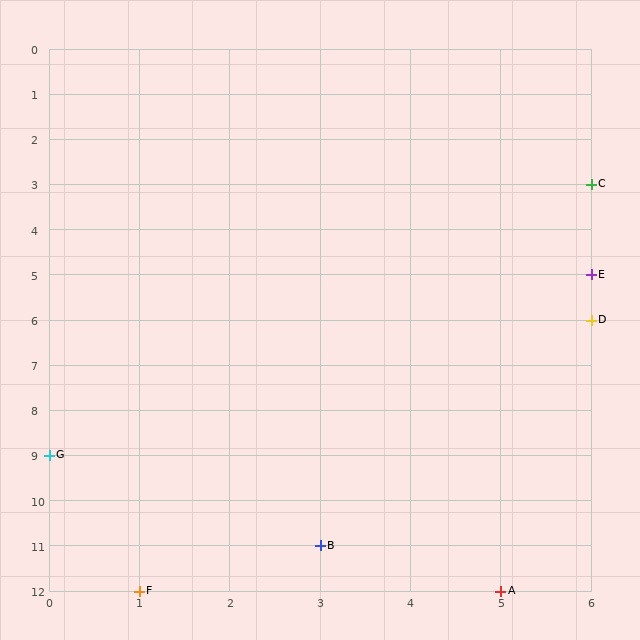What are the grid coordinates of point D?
Point D is at grid coordinates (6, 6).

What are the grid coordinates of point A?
Point A is at grid coordinates (5, 12).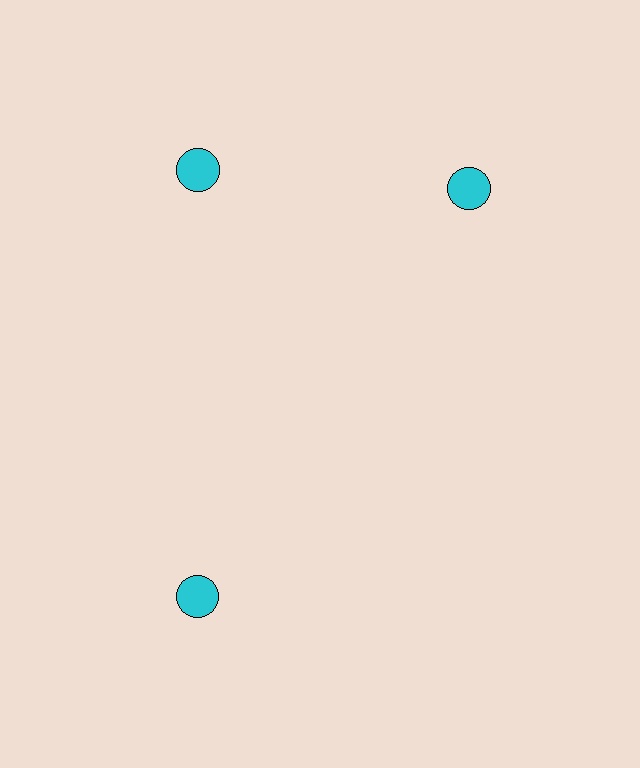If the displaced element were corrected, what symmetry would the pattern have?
It would have 3-fold rotational symmetry — the pattern would map onto itself every 120 degrees.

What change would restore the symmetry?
The symmetry would be restored by rotating it back into even spacing with its neighbors so that all 3 circles sit at equal angles and equal distance from the center.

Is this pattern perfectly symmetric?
No. The 3 cyan circles are arranged in a ring, but one element near the 3 o'clock position is rotated out of alignment along the ring, breaking the 3-fold rotational symmetry.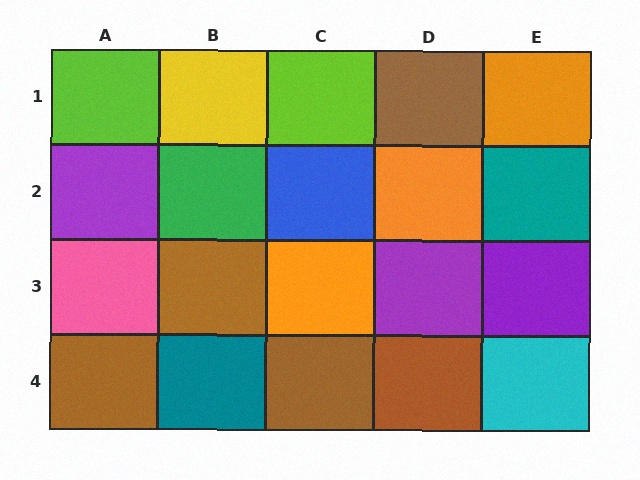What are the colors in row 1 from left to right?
Lime, yellow, lime, brown, orange.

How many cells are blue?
1 cell is blue.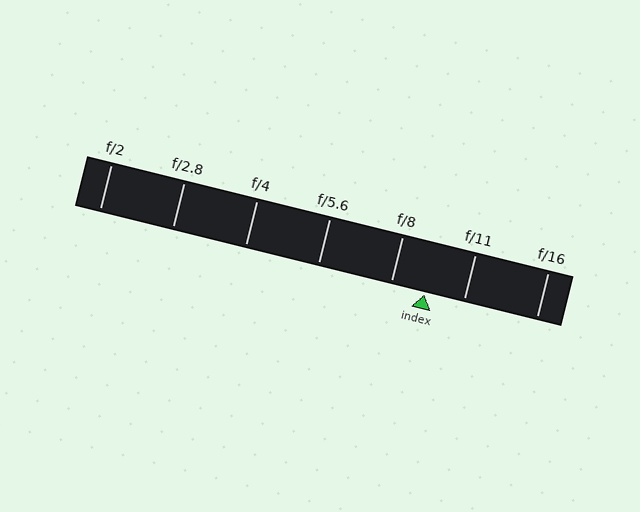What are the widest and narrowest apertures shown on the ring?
The widest aperture shown is f/2 and the narrowest is f/16.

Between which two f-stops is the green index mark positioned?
The index mark is between f/8 and f/11.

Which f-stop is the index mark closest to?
The index mark is closest to f/8.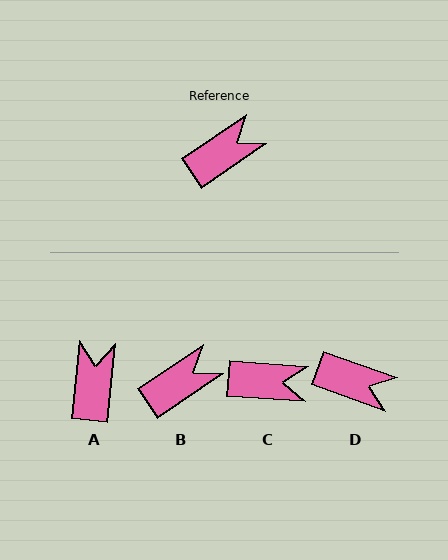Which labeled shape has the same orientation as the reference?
B.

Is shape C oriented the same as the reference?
No, it is off by about 38 degrees.